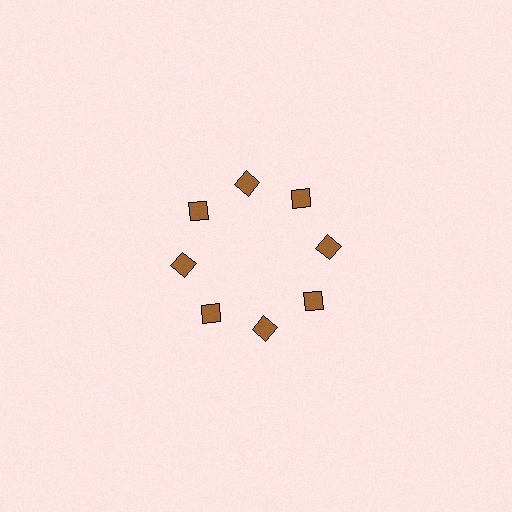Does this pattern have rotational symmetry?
Yes, this pattern has 8-fold rotational symmetry. It looks the same after rotating 45 degrees around the center.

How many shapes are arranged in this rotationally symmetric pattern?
There are 8 shapes, arranged in 8 groups of 1.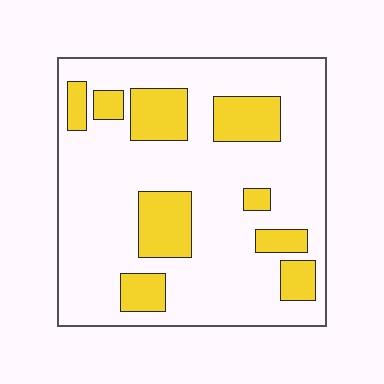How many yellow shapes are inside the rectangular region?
9.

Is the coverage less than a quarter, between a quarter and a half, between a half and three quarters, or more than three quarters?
Less than a quarter.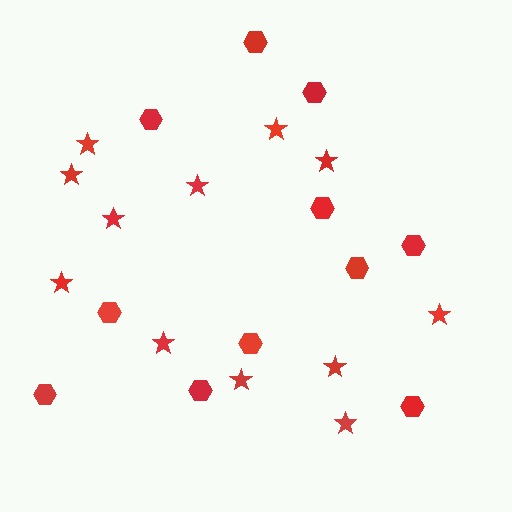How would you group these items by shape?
There are 2 groups: one group of hexagons (11) and one group of stars (12).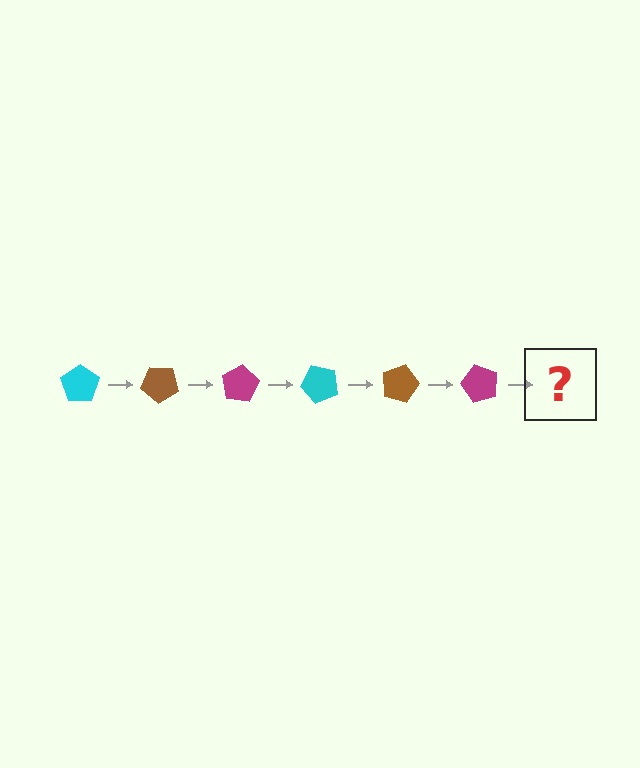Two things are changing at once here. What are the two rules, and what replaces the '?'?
The two rules are that it rotates 40 degrees each step and the color cycles through cyan, brown, and magenta. The '?' should be a cyan pentagon, rotated 240 degrees from the start.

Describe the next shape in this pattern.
It should be a cyan pentagon, rotated 240 degrees from the start.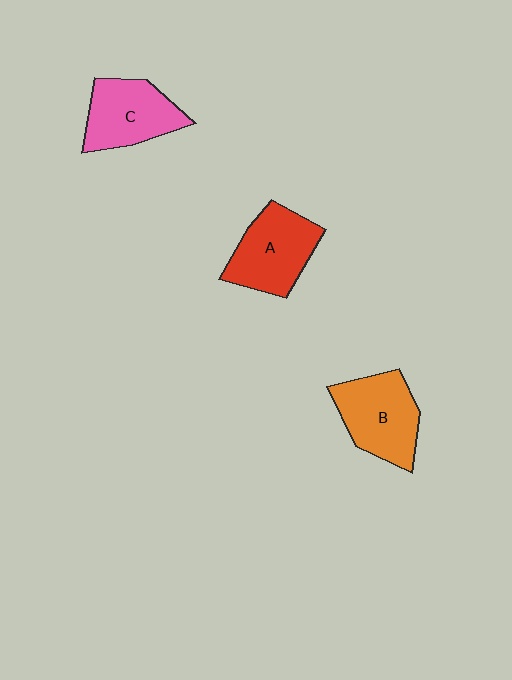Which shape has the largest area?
Shape B (orange).